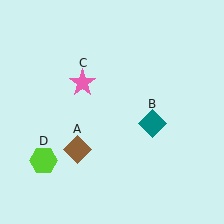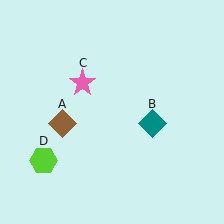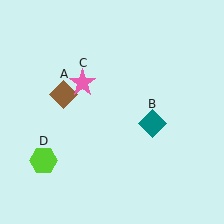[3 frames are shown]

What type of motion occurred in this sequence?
The brown diamond (object A) rotated clockwise around the center of the scene.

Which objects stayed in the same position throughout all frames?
Teal diamond (object B) and pink star (object C) and lime hexagon (object D) remained stationary.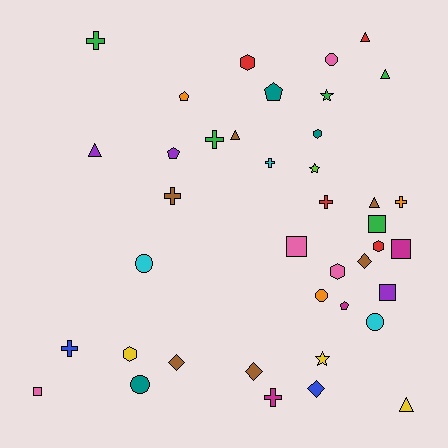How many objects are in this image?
There are 40 objects.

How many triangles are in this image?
There are 6 triangles.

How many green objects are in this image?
There are 5 green objects.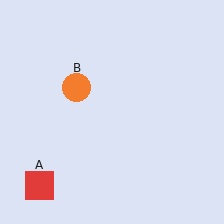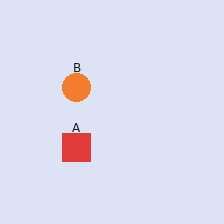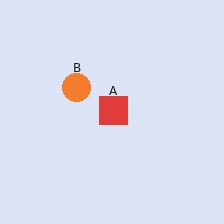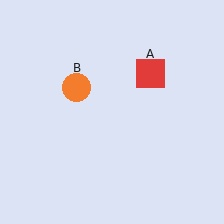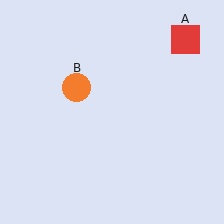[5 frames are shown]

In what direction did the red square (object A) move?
The red square (object A) moved up and to the right.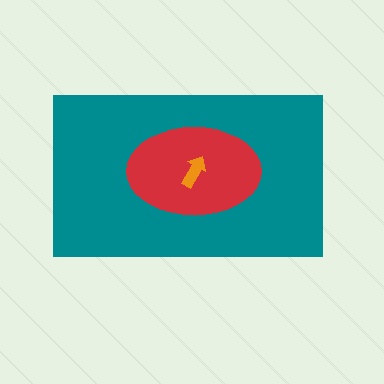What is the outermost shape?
The teal rectangle.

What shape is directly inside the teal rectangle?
The red ellipse.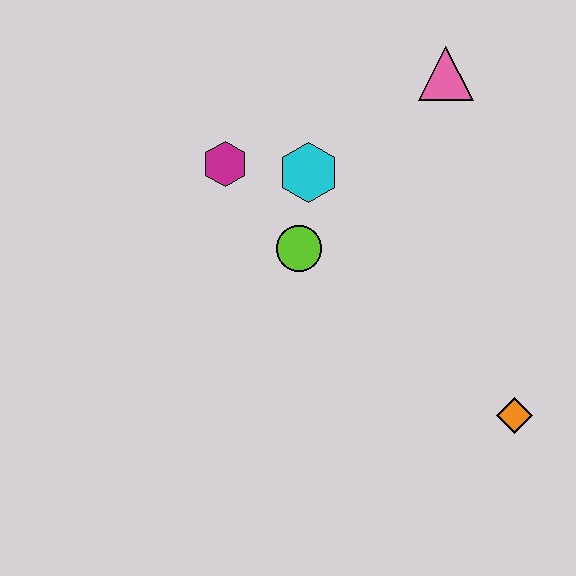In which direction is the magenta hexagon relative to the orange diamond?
The magenta hexagon is to the left of the orange diamond.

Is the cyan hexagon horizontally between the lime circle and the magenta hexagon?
No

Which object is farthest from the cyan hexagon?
The orange diamond is farthest from the cyan hexagon.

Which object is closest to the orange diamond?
The lime circle is closest to the orange diamond.